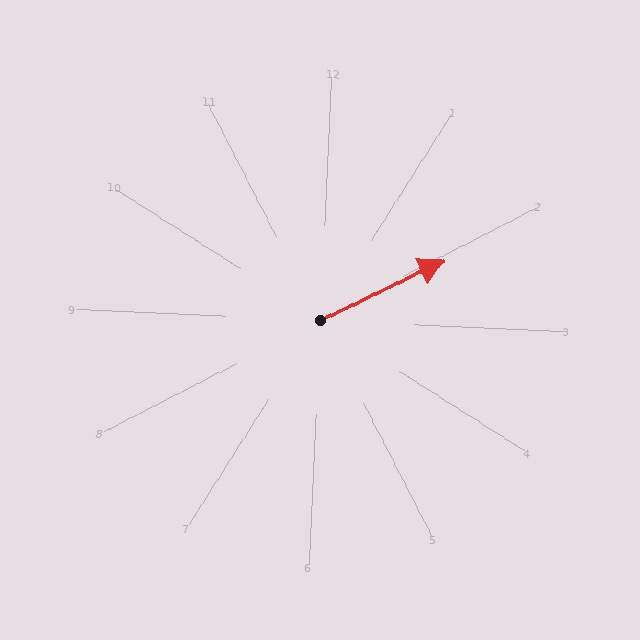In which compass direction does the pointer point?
Northeast.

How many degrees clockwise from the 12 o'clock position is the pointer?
Approximately 62 degrees.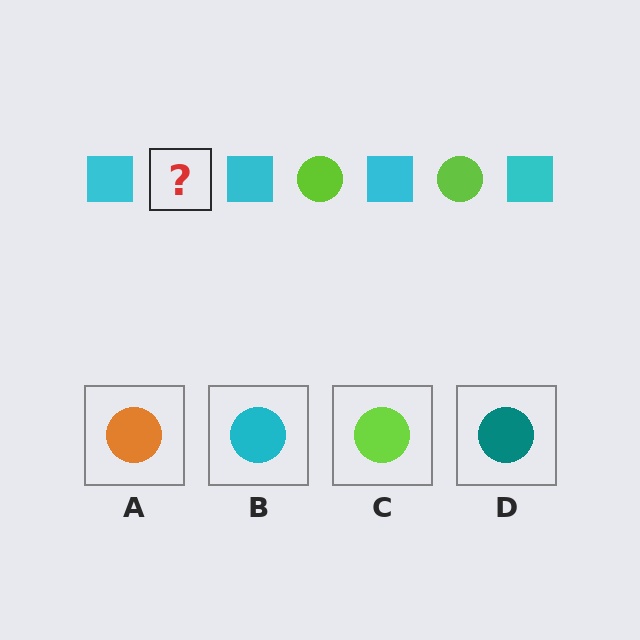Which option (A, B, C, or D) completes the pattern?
C.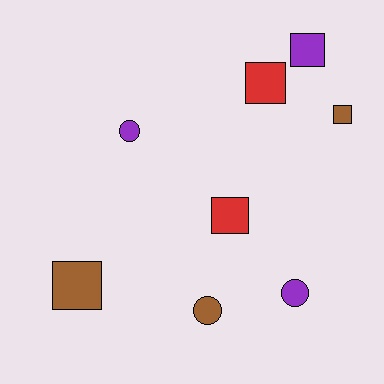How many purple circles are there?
There are 2 purple circles.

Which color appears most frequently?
Purple, with 3 objects.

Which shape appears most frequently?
Square, with 5 objects.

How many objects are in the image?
There are 8 objects.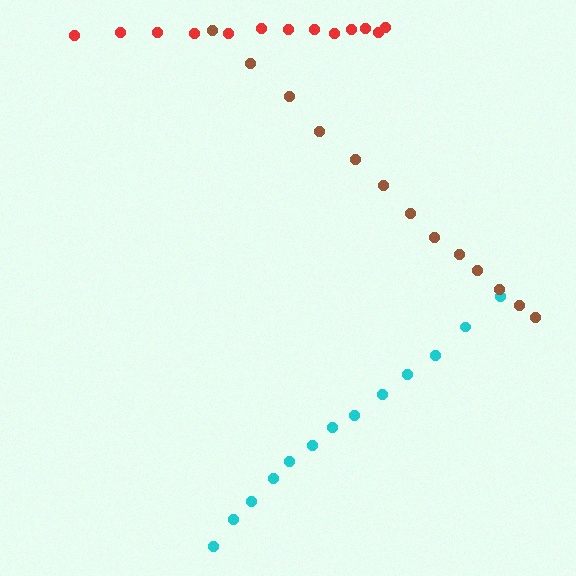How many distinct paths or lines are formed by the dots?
There are 3 distinct paths.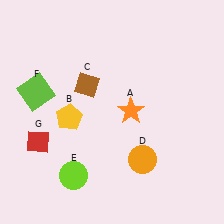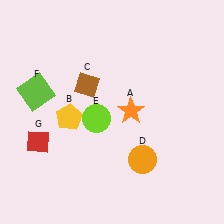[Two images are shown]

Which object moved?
The lime circle (E) moved up.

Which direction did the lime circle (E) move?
The lime circle (E) moved up.